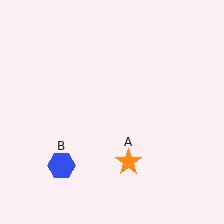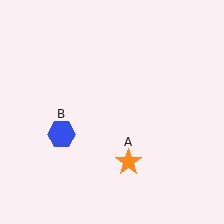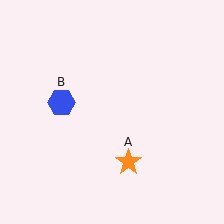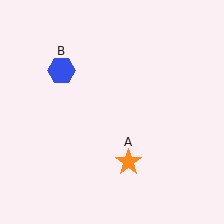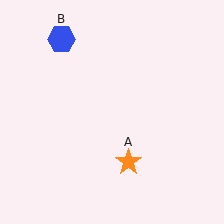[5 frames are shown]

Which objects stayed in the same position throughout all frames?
Orange star (object A) remained stationary.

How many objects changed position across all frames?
1 object changed position: blue hexagon (object B).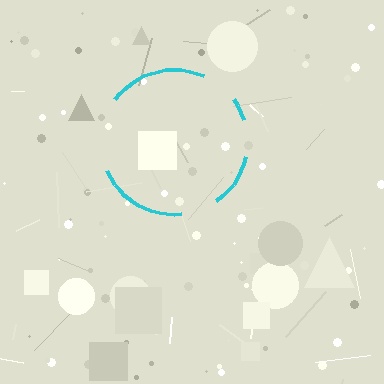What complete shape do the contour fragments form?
The contour fragments form a circle.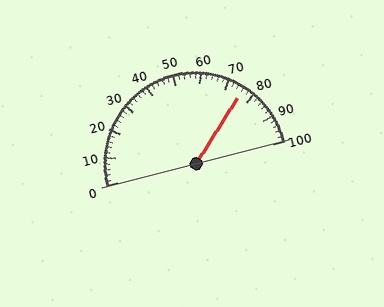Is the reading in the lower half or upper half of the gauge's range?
The reading is in the upper half of the range (0 to 100).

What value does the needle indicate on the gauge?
The needle indicates approximately 76.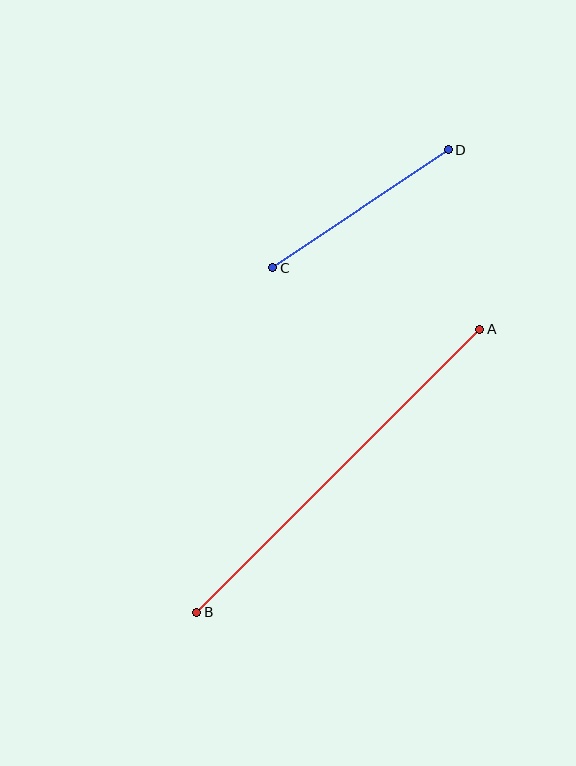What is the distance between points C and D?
The distance is approximately 211 pixels.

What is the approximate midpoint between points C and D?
The midpoint is at approximately (360, 209) pixels.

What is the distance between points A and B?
The distance is approximately 400 pixels.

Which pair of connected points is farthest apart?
Points A and B are farthest apart.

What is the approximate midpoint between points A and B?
The midpoint is at approximately (338, 471) pixels.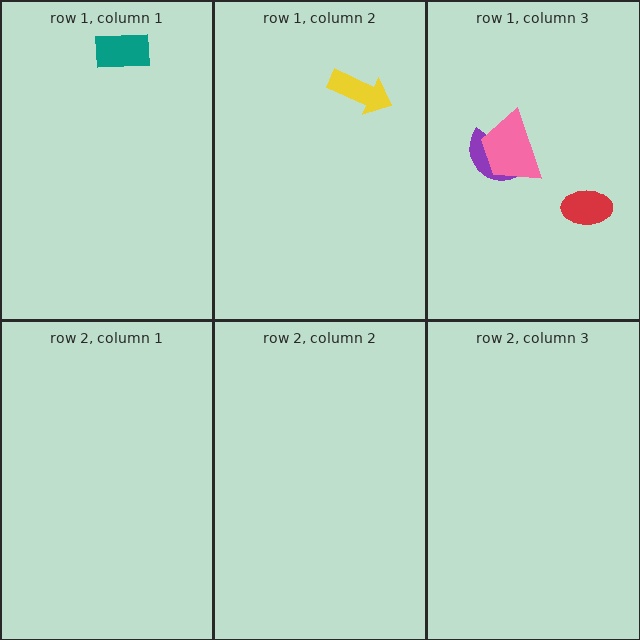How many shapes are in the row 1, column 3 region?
3.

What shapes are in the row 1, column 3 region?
The purple semicircle, the red ellipse, the pink trapezoid.